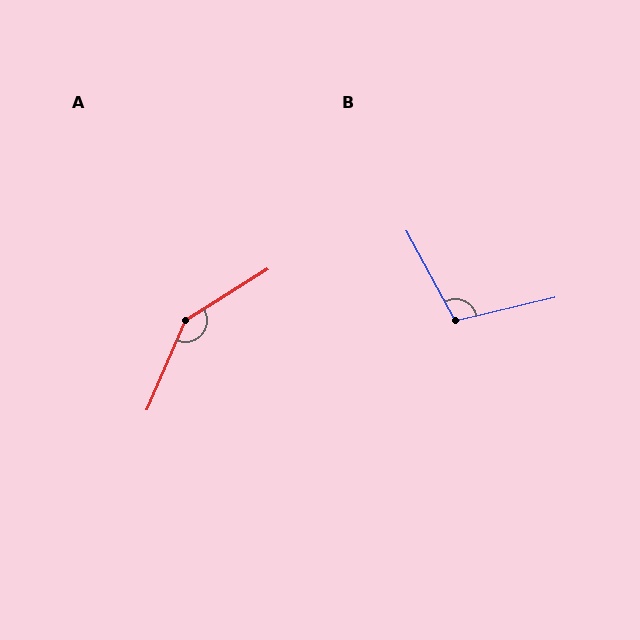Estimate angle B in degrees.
Approximately 105 degrees.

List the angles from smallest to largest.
B (105°), A (145°).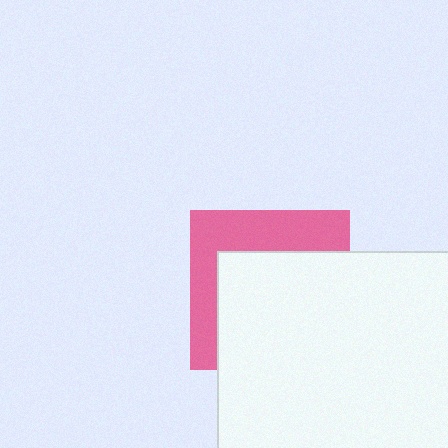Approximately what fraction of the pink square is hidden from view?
Roughly 61% of the pink square is hidden behind the white square.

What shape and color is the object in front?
The object in front is a white square.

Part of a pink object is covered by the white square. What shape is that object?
It is a square.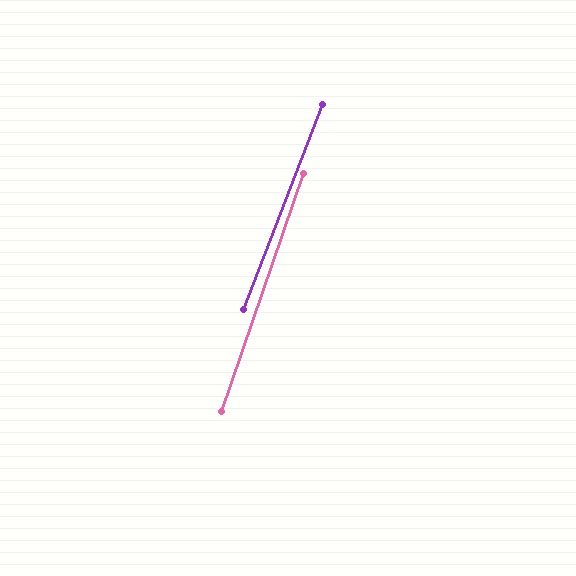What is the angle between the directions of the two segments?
Approximately 2 degrees.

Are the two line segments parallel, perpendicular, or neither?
Parallel — their directions differ by only 2.0°.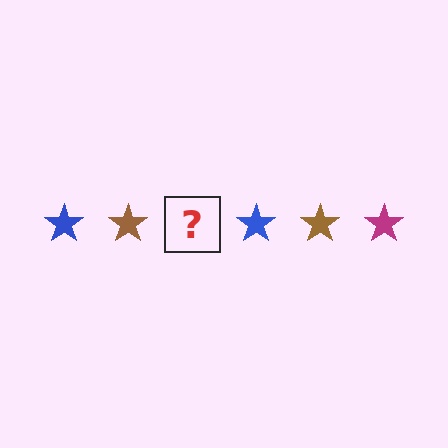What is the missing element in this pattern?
The missing element is a magenta star.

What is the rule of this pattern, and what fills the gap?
The rule is that the pattern cycles through blue, brown, magenta stars. The gap should be filled with a magenta star.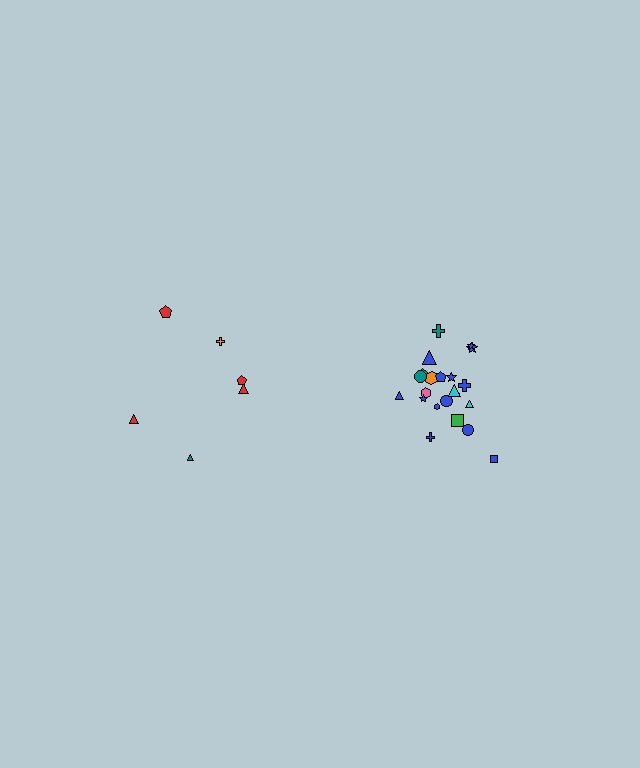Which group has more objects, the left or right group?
The right group.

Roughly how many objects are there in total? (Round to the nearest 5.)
Roughly 30 objects in total.